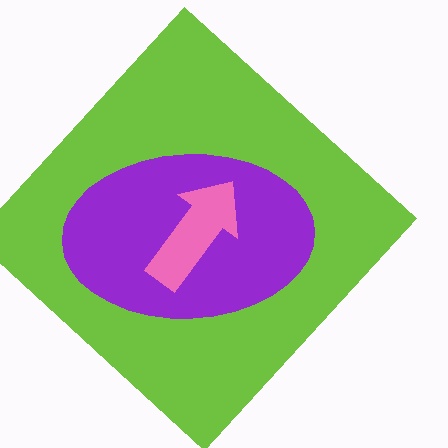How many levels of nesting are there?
3.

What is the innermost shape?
The pink arrow.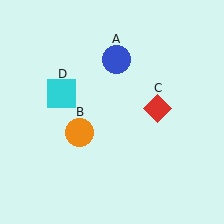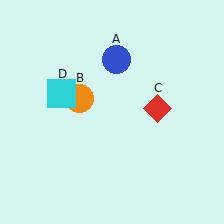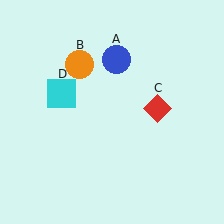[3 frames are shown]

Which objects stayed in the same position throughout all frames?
Blue circle (object A) and red diamond (object C) and cyan square (object D) remained stationary.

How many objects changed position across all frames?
1 object changed position: orange circle (object B).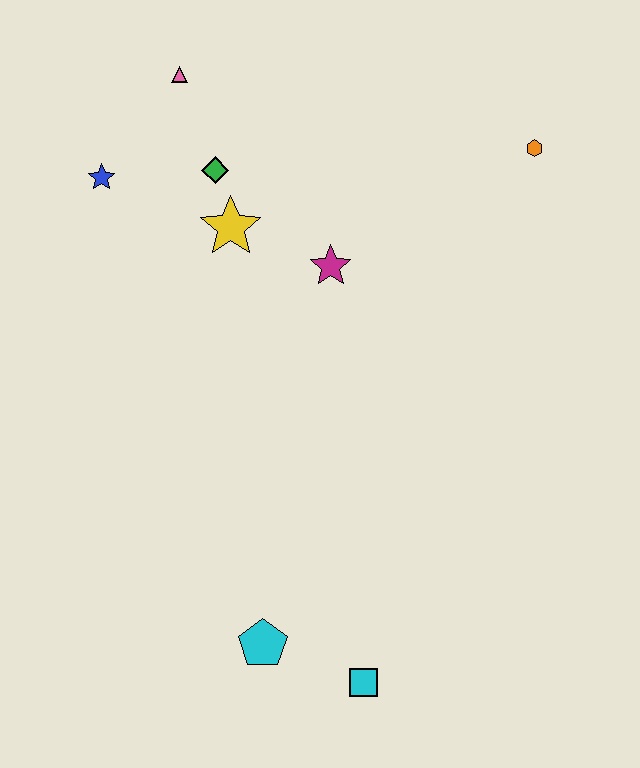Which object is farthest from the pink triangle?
The cyan square is farthest from the pink triangle.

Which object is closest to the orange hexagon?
The magenta star is closest to the orange hexagon.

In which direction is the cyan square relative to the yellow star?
The cyan square is below the yellow star.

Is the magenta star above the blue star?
No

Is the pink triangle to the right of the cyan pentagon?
No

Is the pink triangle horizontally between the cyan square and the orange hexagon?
No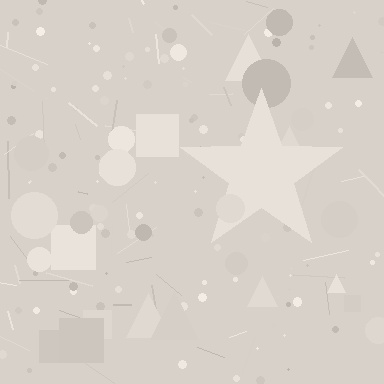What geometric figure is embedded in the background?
A star is embedded in the background.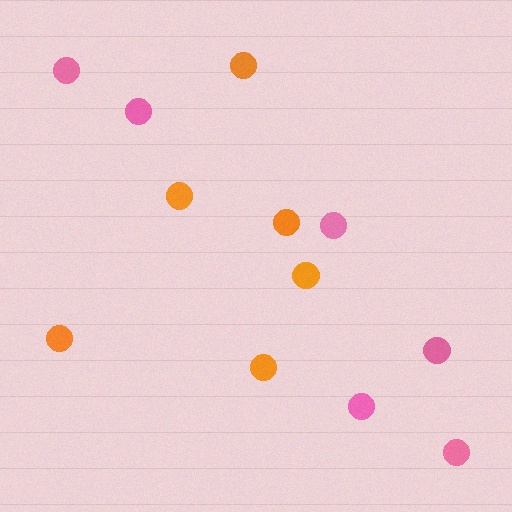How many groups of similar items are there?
There are 2 groups: one group of orange circles (6) and one group of pink circles (6).